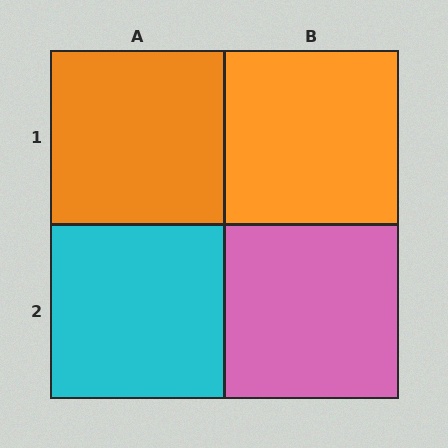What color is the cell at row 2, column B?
Pink.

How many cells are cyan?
1 cell is cyan.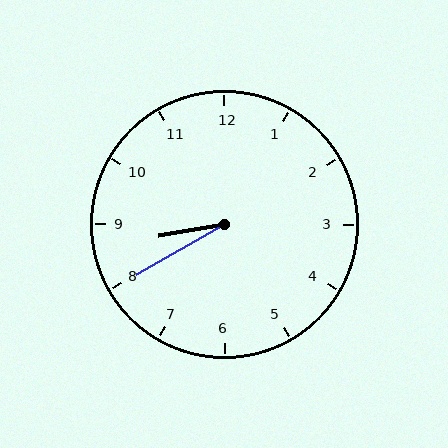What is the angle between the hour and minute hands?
Approximately 20 degrees.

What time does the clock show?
8:40.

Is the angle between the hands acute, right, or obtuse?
It is acute.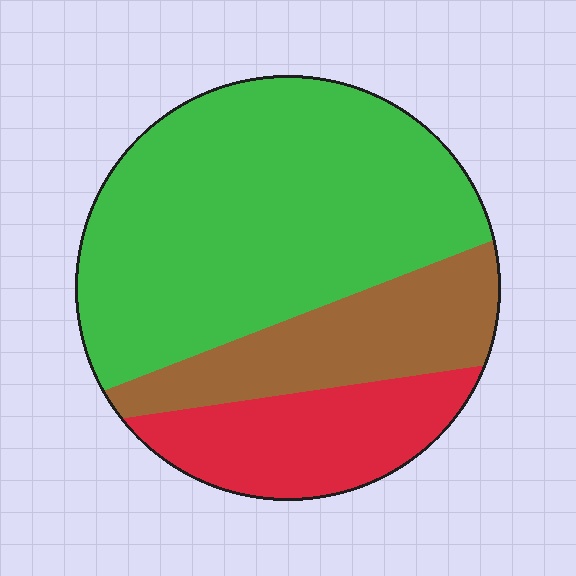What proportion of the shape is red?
Red covers around 20% of the shape.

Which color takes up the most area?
Green, at roughly 60%.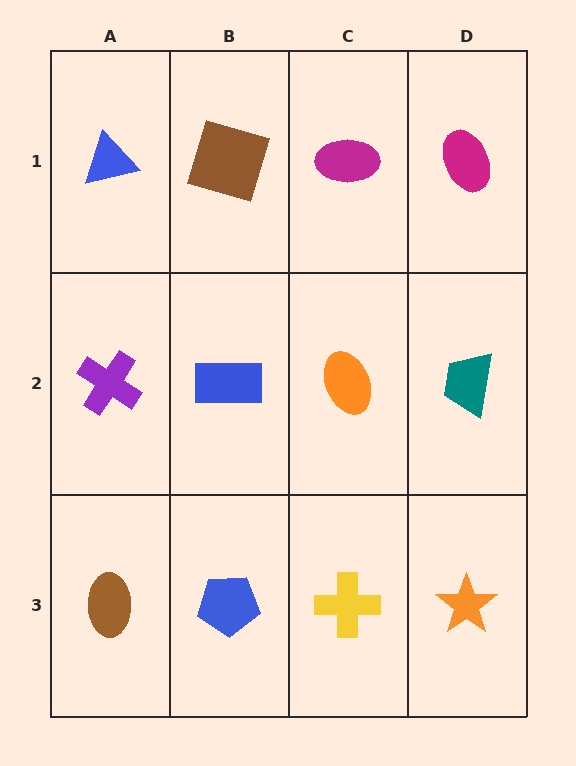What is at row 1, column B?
A brown square.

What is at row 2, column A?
A purple cross.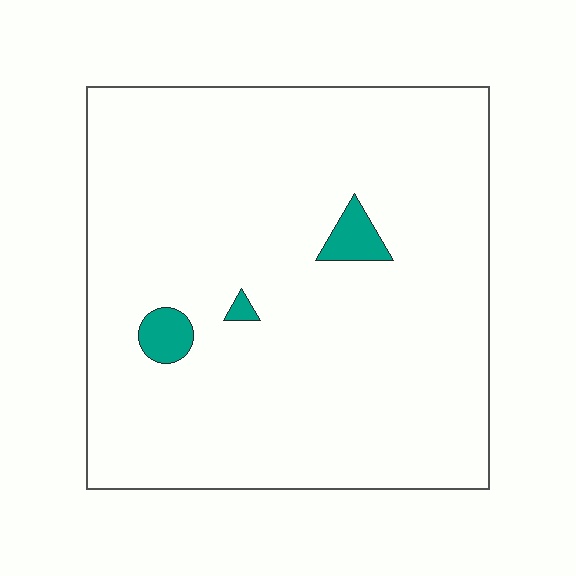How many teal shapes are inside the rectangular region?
3.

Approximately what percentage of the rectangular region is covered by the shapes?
Approximately 5%.